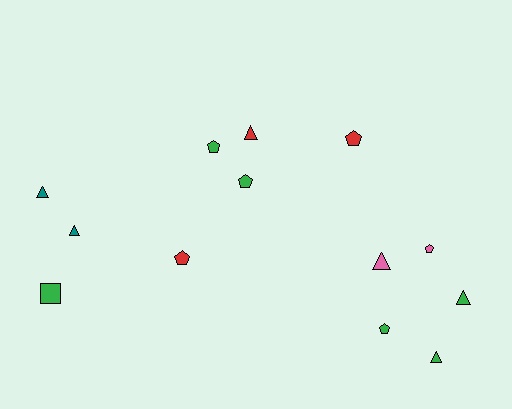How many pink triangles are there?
There is 1 pink triangle.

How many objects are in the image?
There are 13 objects.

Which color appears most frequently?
Green, with 6 objects.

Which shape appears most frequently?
Pentagon, with 6 objects.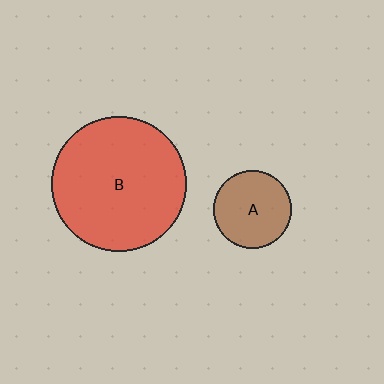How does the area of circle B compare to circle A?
Approximately 3.0 times.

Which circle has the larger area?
Circle B (red).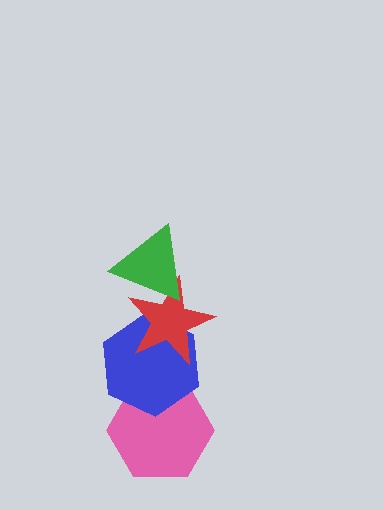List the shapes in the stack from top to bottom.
From top to bottom: the green triangle, the red star, the blue hexagon, the pink hexagon.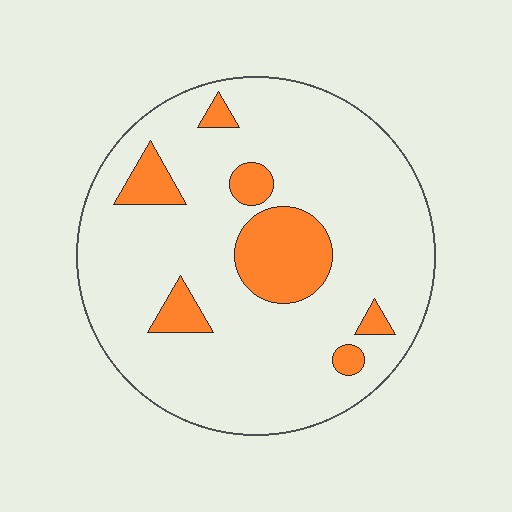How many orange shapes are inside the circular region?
7.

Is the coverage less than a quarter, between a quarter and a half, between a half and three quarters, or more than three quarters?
Less than a quarter.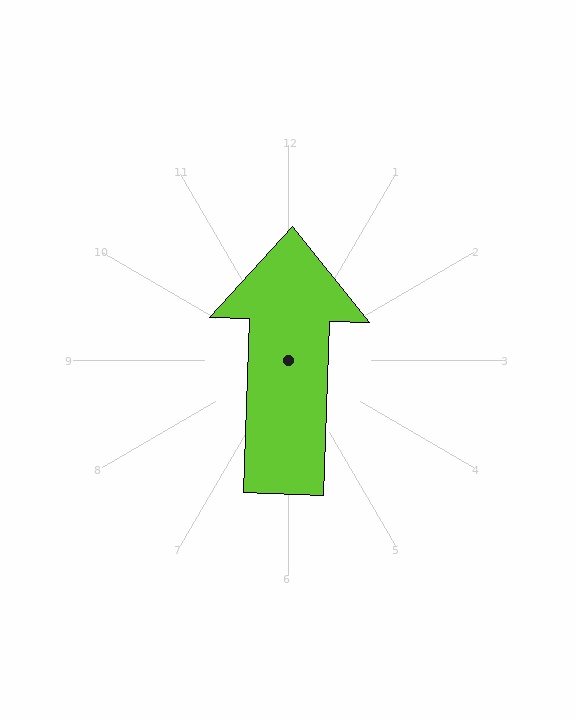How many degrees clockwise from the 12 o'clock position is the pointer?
Approximately 2 degrees.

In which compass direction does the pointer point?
North.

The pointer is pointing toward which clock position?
Roughly 12 o'clock.